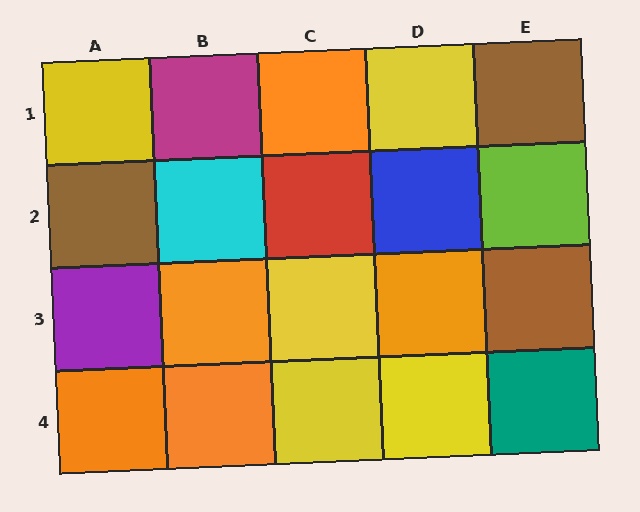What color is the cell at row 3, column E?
Brown.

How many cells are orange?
5 cells are orange.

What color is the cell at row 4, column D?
Yellow.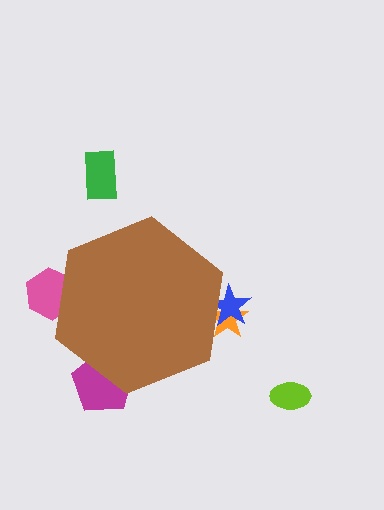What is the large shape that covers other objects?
A brown hexagon.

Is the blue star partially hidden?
Yes, the blue star is partially hidden behind the brown hexagon.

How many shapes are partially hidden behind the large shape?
4 shapes are partially hidden.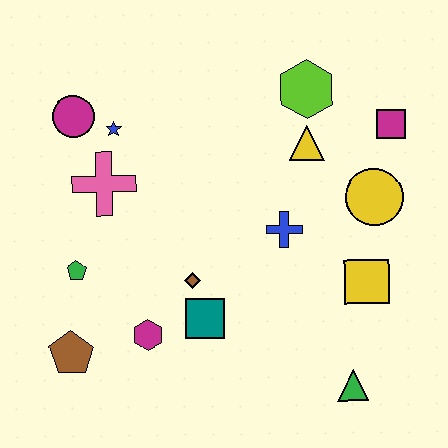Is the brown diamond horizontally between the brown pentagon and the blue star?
No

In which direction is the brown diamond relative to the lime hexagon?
The brown diamond is below the lime hexagon.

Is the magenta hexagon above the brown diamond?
No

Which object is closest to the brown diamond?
The teal square is closest to the brown diamond.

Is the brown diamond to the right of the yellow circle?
No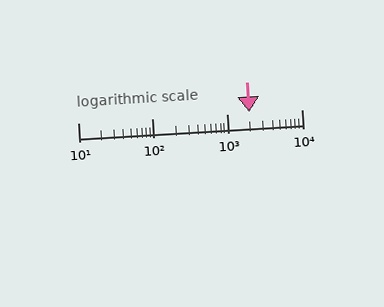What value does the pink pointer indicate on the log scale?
The pointer indicates approximately 2000.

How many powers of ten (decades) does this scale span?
The scale spans 3 decades, from 10 to 10000.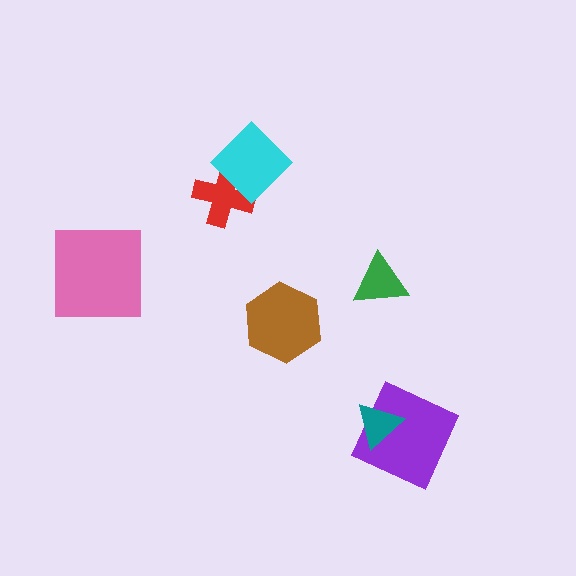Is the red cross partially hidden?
Yes, it is partially covered by another shape.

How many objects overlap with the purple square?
1 object overlaps with the purple square.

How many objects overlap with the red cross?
1 object overlaps with the red cross.